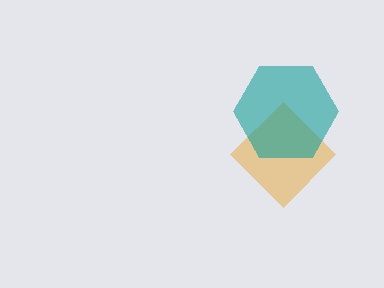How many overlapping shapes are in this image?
There are 2 overlapping shapes in the image.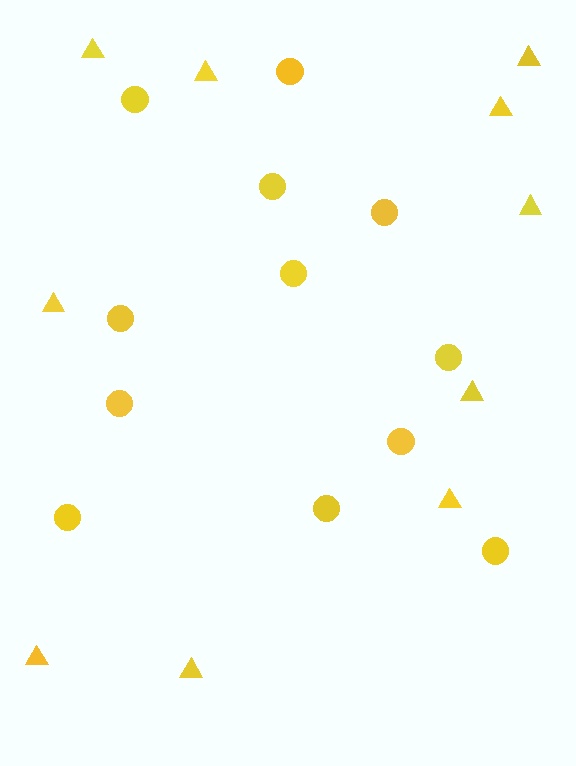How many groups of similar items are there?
There are 2 groups: one group of triangles (10) and one group of circles (12).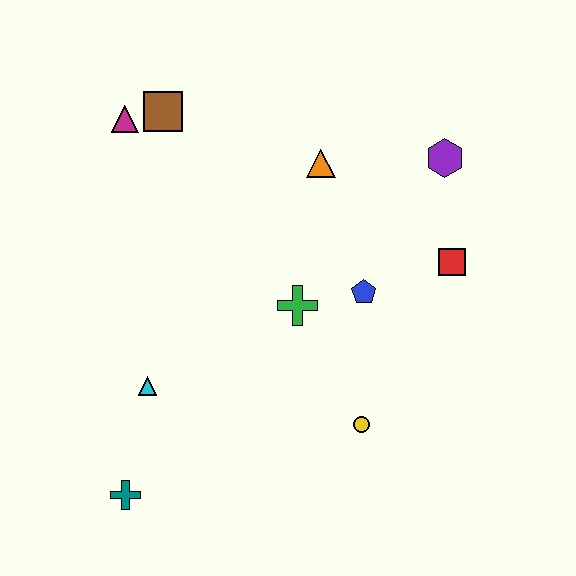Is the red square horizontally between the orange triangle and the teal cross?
No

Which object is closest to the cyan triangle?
The teal cross is closest to the cyan triangle.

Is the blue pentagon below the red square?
Yes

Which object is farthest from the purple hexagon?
The teal cross is farthest from the purple hexagon.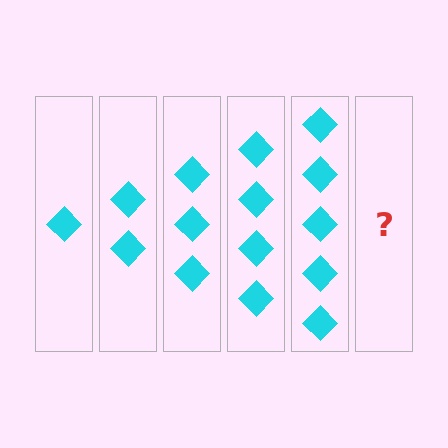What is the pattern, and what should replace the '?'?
The pattern is that each step adds one more diamond. The '?' should be 6 diamonds.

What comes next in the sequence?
The next element should be 6 diamonds.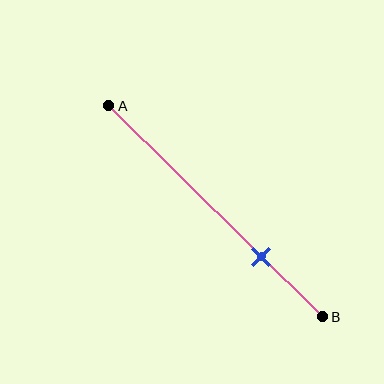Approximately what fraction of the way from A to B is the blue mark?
The blue mark is approximately 70% of the way from A to B.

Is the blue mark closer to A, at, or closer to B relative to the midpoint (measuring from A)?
The blue mark is closer to point B than the midpoint of segment AB.